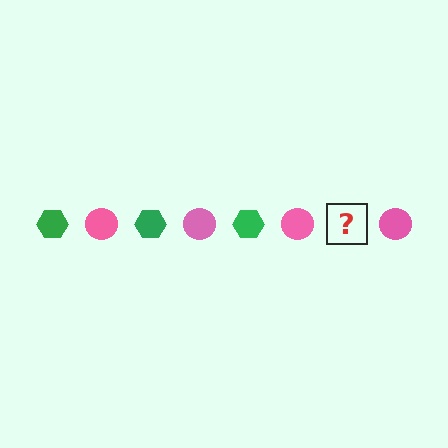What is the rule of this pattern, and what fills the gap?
The rule is that the pattern alternates between green hexagon and pink circle. The gap should be filled with a green hexagon.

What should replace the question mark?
The question mark should be replaced with a green hexagon.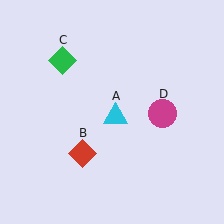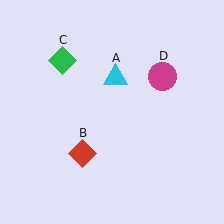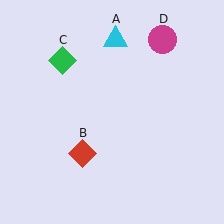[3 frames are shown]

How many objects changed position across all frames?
2 objects changed position: cyan triangle (object A), magenta circle (object D).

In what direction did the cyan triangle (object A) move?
The cyan triangle (object A) moved up.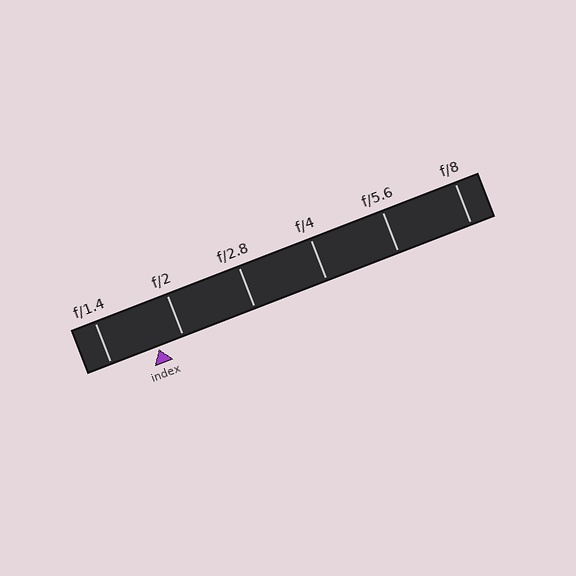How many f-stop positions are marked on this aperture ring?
There are 6 f-stop positions marked.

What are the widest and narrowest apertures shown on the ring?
The widest aperture shown is f/1.4 and the narrowest is f/8.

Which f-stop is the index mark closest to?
The index mark is closest to f/2.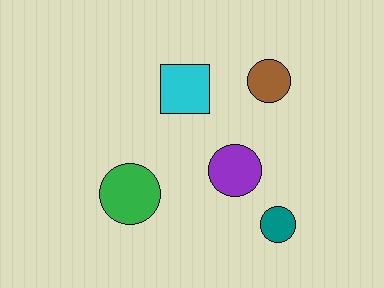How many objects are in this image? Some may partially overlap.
There are 5 objects.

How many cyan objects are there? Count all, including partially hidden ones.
There is 1 cyan object.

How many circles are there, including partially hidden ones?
There are 4 circles.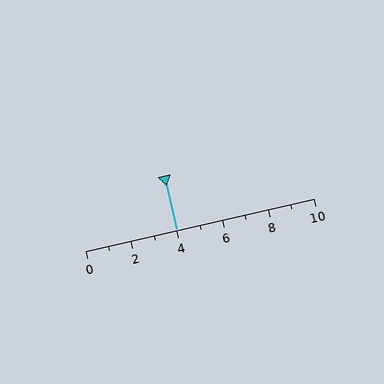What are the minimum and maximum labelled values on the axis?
The axis runs from 0 to 10.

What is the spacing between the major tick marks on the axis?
The major ticks are spaced 2 apart.